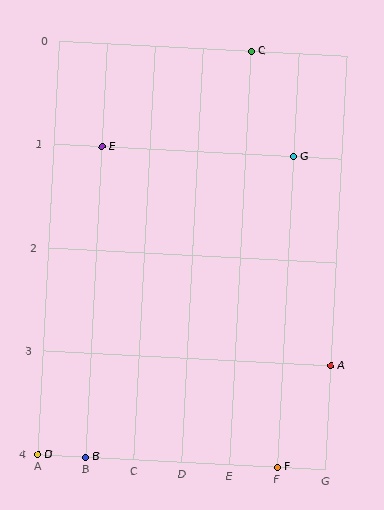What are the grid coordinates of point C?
Point C is at grid coordinates (E, 0).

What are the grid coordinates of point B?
Point B is at grid coordinates (B, 4).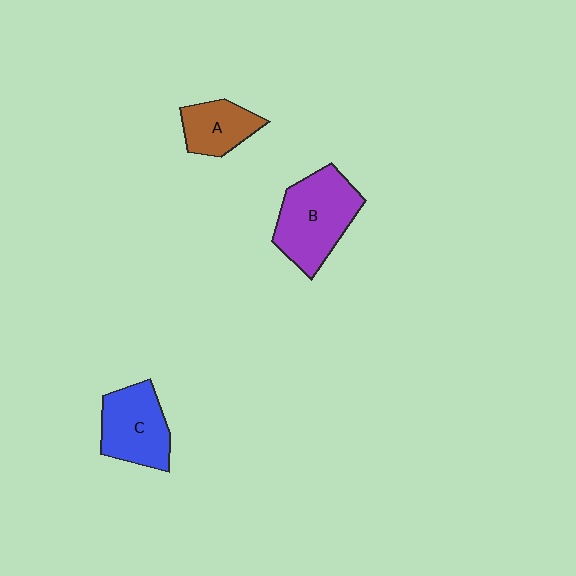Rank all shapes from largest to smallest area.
From largest to smallest: B (purple), C (blue), A (brown).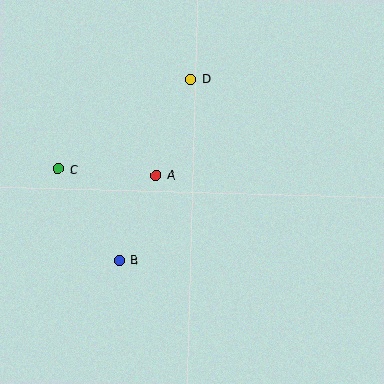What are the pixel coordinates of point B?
Point B is at (119, 260).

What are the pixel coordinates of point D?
Point D is at (191, 79).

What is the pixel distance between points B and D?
The distance between B and D is 194 pixels.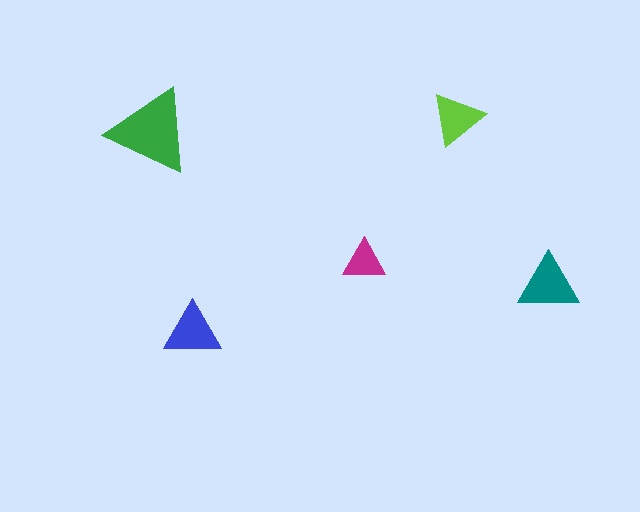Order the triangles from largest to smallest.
the green one, the teal one, the blue one, the lime one, the magenta one.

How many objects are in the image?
There are 5 objects in the image.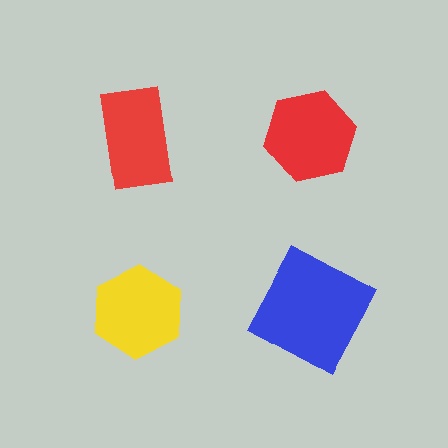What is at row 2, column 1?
A yellow hexagon.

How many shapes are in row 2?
2 shapes.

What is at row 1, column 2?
A red hexagon.